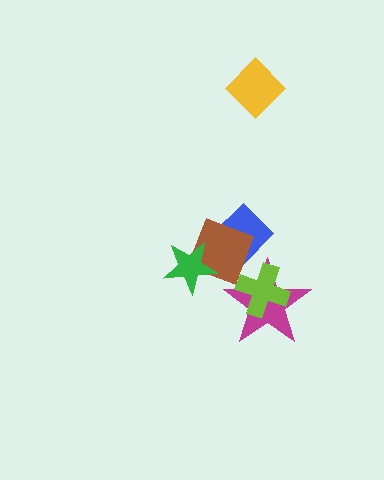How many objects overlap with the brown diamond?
3 objects overlap with the brown diamond.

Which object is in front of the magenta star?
The lime cross is in front of the magenta star.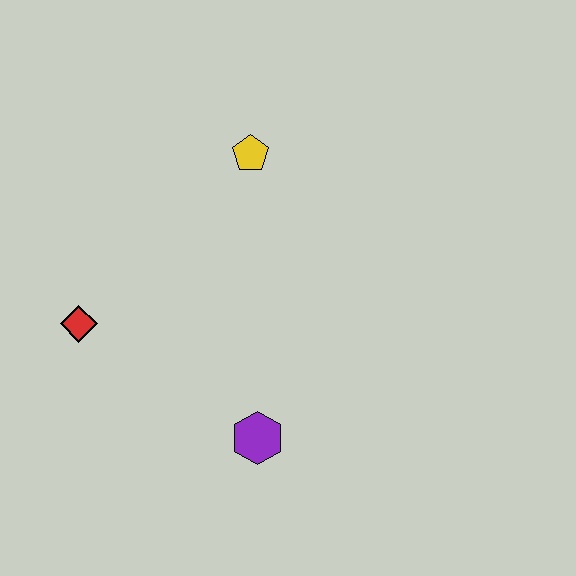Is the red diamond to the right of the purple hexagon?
No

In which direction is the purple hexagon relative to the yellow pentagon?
The purple hexagon is below the yellow pentagon.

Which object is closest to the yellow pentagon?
The red diamond is closest to the yellow pentagon.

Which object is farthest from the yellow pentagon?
The purple hexagon is farthest from the yellow pentagon.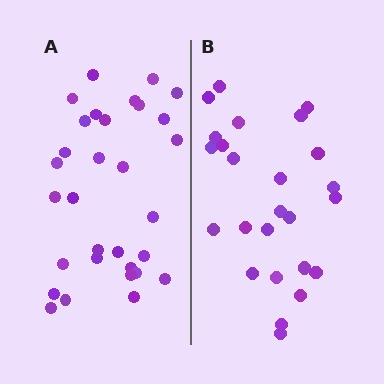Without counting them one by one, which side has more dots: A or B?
Region A (the left region) has more dots.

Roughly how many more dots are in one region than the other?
Region A has about 6 more dots than region B.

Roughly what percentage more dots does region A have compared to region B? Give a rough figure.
About 25% more.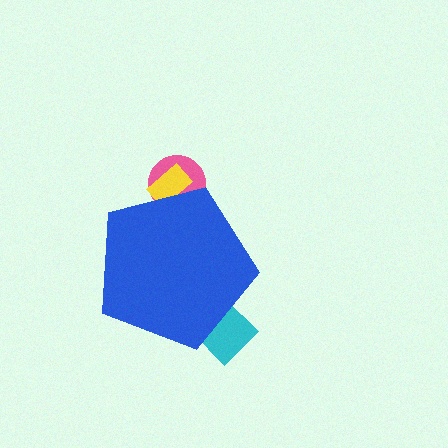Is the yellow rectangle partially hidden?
Yes, the yellow rectangle is partially hidden behind the blue pentagon.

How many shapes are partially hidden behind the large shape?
3 shapes are partially hidden.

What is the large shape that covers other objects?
A blue pentagon.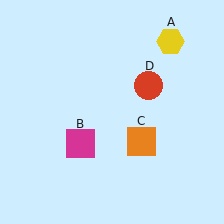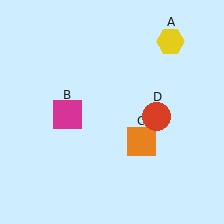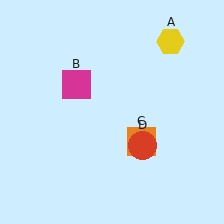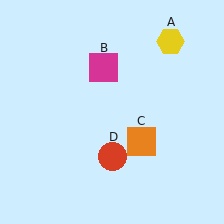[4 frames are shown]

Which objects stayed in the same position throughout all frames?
Yellow hexagon (object A) and orange square (object C) remained stationary.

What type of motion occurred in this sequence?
The magenta square (object B), red circle (object D) rotated clockwise around the center of the scene.